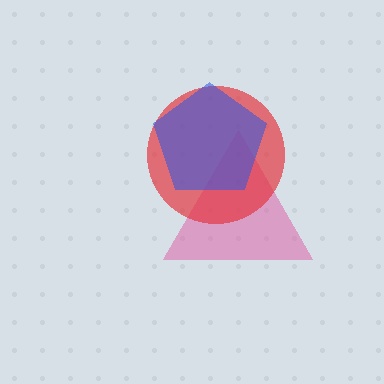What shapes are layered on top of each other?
The layered shapes are: a pink triangle, a red circle, a blue pentagon.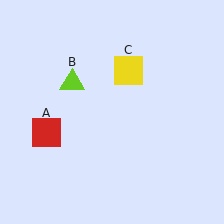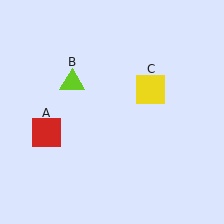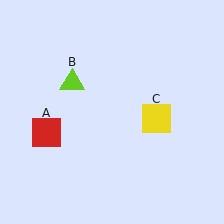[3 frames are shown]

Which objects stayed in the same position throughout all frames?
Red square (object A) and lime triangle (object B) remained stationary.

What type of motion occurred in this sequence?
The yellow square (object C) rotated clockwise around the center of the scene.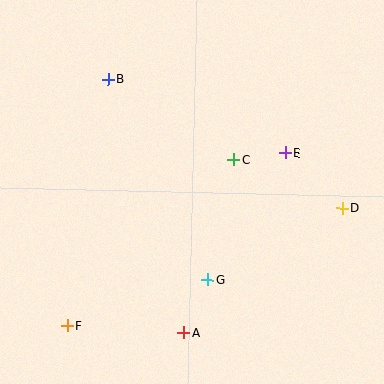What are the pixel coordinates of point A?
Point A is at (184, 333).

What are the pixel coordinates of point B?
Point B is at (108, 79).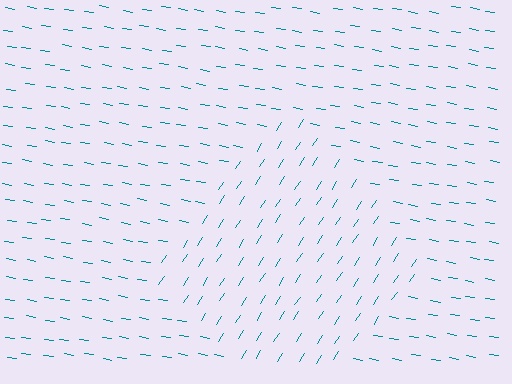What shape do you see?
I see a diamond.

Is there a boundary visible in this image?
Yes, there is a texture boundary formed by a change in line orientation.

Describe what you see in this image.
The image is filled with small teal line segments. A diamond region in the image has lines oriented differently from the surrounding lines, creating a visible texture boundary.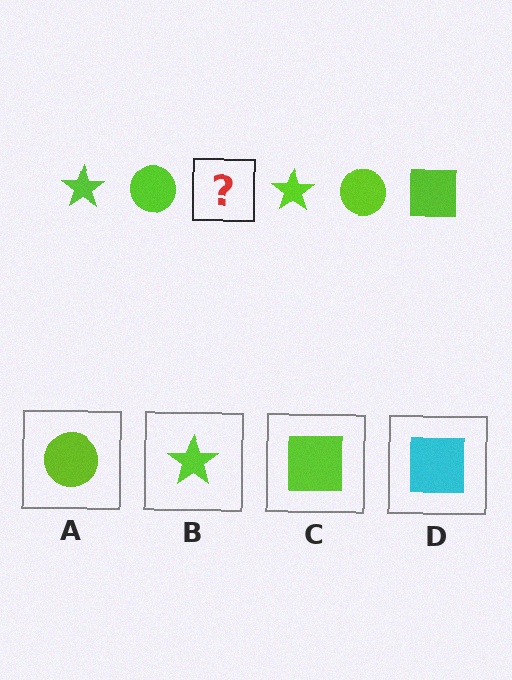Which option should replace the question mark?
Option C.